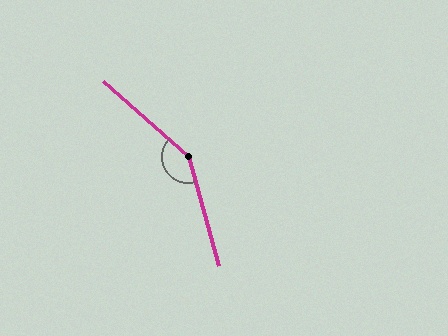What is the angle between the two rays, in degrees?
Approximately 147 degrees.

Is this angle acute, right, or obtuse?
It is obtuse.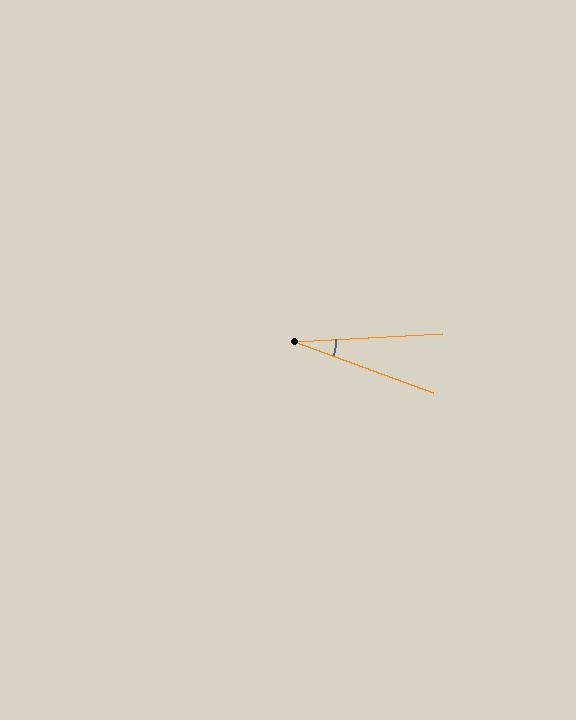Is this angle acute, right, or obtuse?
It is acute.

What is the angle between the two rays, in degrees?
Approximately 23 degrees.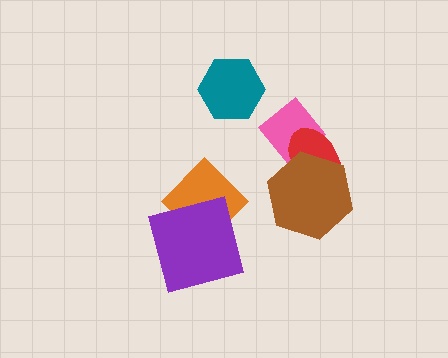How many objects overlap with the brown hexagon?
2 objects overlap with the brown hexagon.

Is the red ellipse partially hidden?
Yes, it is partially covered by another shape.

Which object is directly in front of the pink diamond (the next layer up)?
The red ellipse is directly in front of the pink diamond.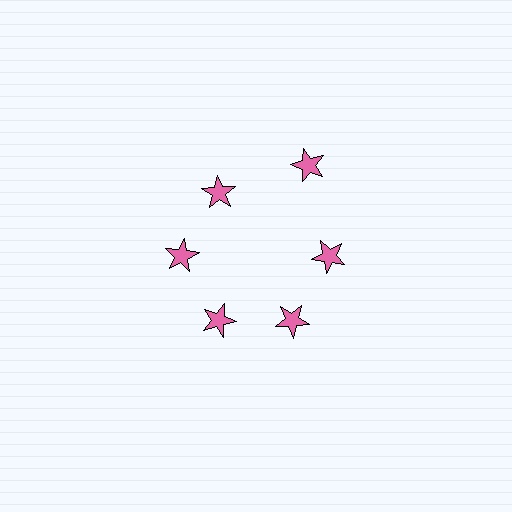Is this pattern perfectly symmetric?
No. The 6 pink stars are arranged in a ring, but one element near the 1 o'clock position is pushed outward from the center, breaking the 6-fold rotational symmetry.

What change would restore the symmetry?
The symmetry would be restored by moving it inward, back onto the ring so that all 6 stars sit at equal angles and equal distance from the center.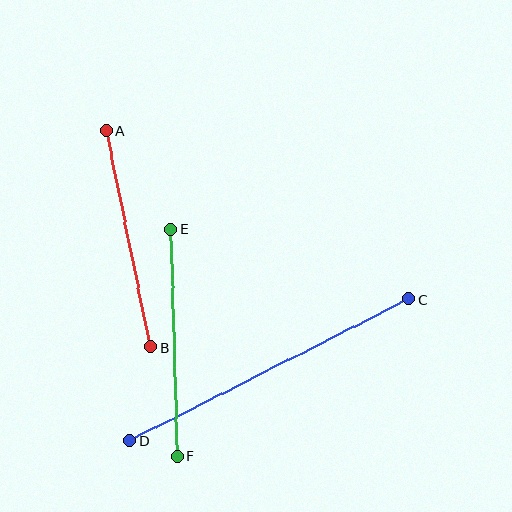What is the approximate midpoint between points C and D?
The midpoint is at approximately (269, 370) pixels.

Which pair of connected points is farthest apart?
Points C and D are farthest apart.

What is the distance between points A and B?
The distance is approximately 221 pixels.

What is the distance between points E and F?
The distance is approximately 227 pixels.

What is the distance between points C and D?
The distance is approximately 313 pixels.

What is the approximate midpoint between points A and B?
The midpoint is at approximately (128, 239) pixels.